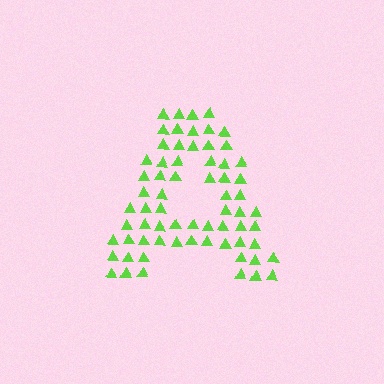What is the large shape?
The large shape is the letter A.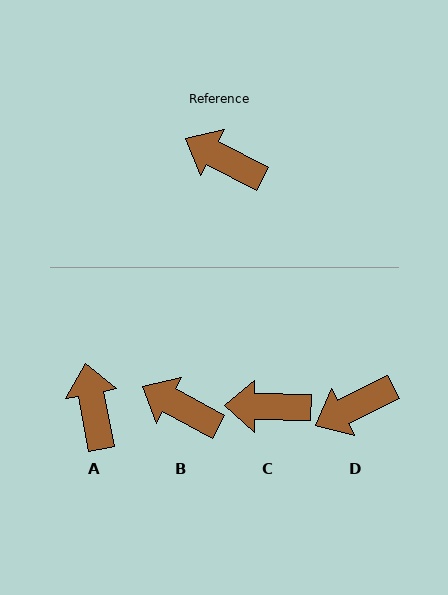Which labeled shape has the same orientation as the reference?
B.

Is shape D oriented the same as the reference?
No, it is off by about 54 degrees.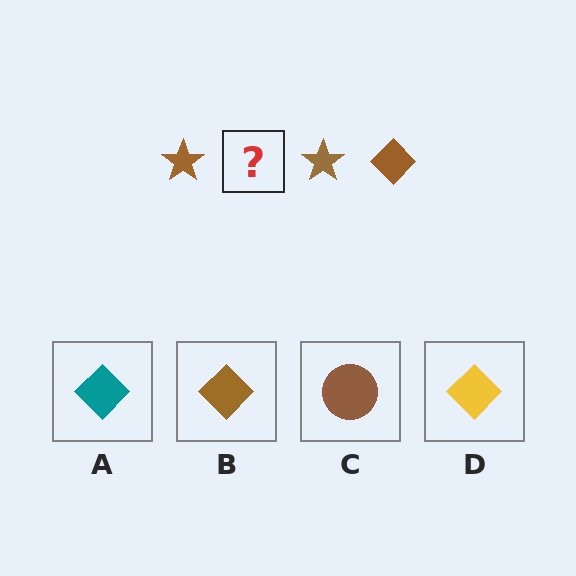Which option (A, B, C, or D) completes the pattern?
B.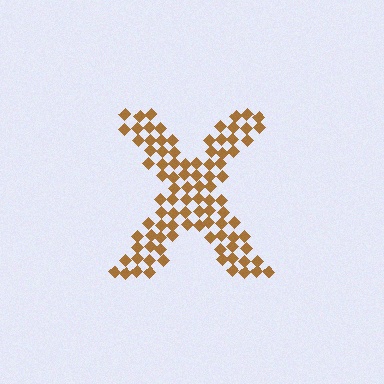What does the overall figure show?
The overall figure shows the letter X.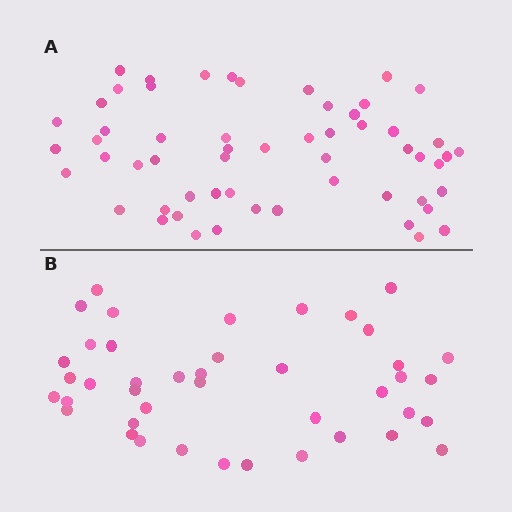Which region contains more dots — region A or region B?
Region A (the top region) has more dots.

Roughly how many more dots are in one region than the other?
Region A has approximately 15 more dots than region B.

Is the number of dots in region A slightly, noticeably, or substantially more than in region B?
Region A has noticeably more, but not dramatically so. The ratio is roughly 1.4 to 1.